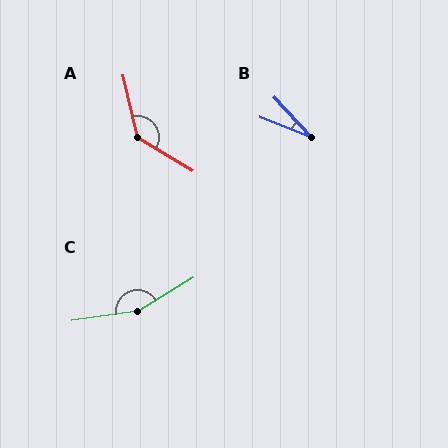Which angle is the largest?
C, at approximately 157 degrees.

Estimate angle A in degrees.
Approximately 134 degrees.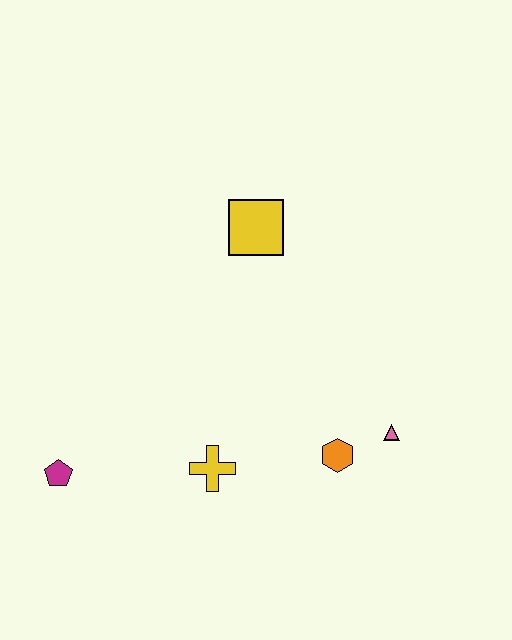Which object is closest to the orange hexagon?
The pink triangle is closest to the orange hexagon.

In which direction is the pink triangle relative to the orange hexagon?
The pink triangle is to the right of the orange hexagon.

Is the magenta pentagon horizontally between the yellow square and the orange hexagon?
No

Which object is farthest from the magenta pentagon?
The pink triangle is farthest from the magenta pentagon.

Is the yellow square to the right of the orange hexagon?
No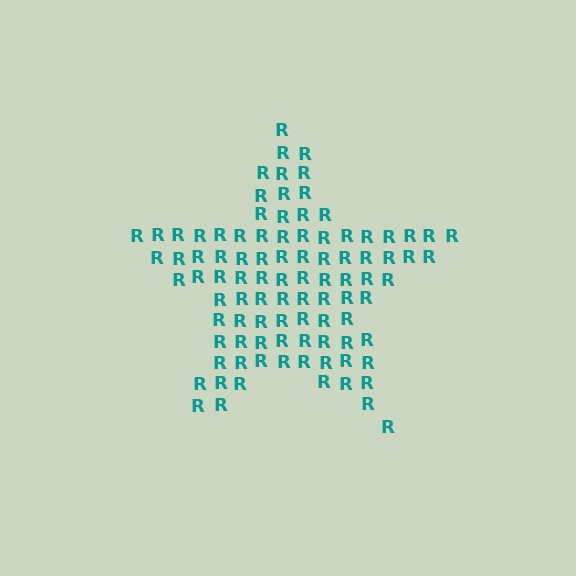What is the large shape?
The large shape is a star.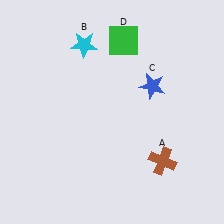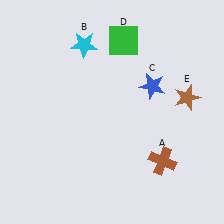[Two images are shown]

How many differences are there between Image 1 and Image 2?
There is 1 difference between the two images.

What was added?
A brown star (E) was added in Image 2.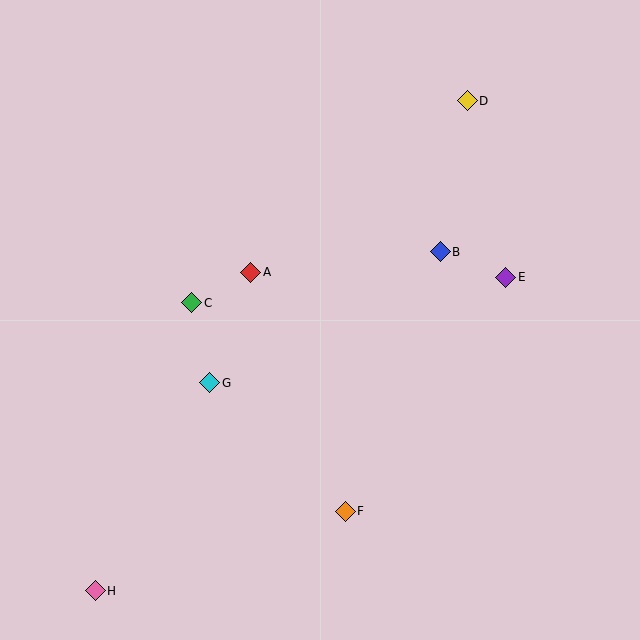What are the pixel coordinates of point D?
Point D is at (467, 101).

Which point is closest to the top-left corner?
Point C is closest to the top-left corner.